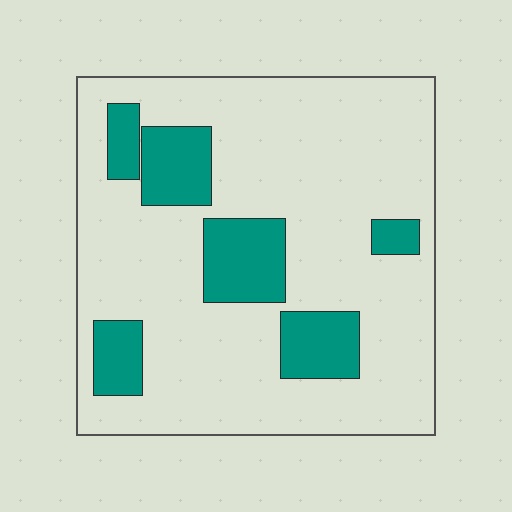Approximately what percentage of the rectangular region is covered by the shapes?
Approximately 20%.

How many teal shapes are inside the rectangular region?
6.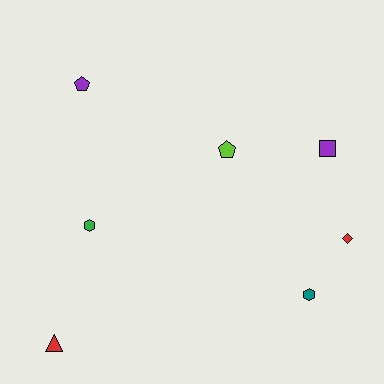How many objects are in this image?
There are 7 objects.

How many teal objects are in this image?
There is 1 teal object.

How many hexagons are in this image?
There are 2 hexagons.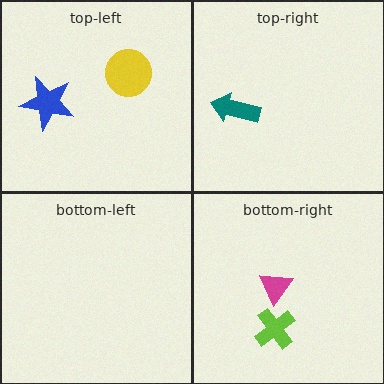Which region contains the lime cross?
The bottom-right region.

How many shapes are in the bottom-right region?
2.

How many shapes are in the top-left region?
2.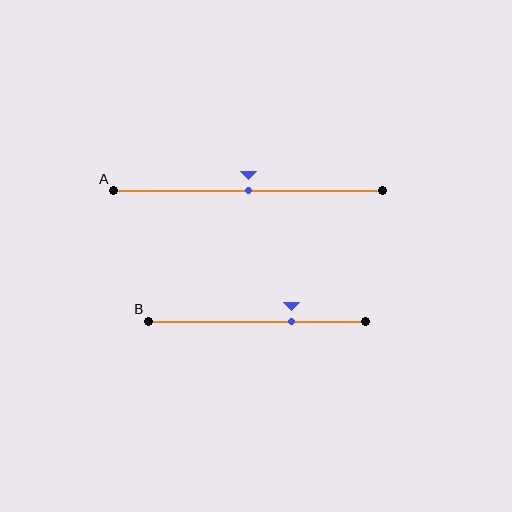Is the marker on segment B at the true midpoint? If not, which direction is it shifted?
No, the marker on segment B is shifted to the right by about 16% of the segment length.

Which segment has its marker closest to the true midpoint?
Segment A has its marker closest to the true midpoint.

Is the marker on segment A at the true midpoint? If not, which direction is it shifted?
Yes, the marker on segment A is at the true midpoint.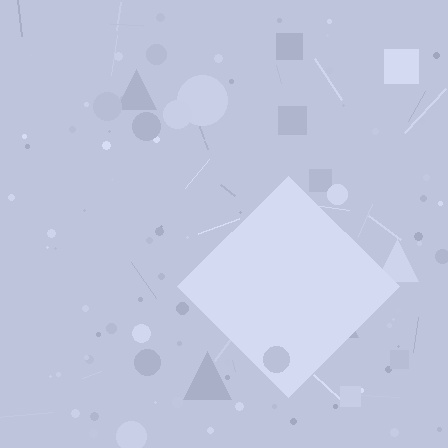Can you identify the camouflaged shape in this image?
The camouflaged shape is a diamond.